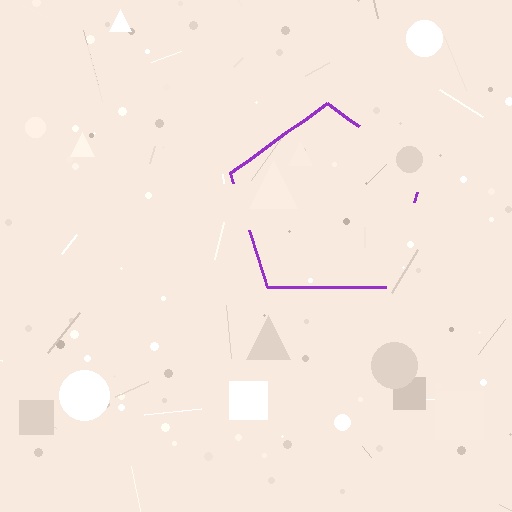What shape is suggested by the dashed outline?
The dashed outline suggests a pentagon.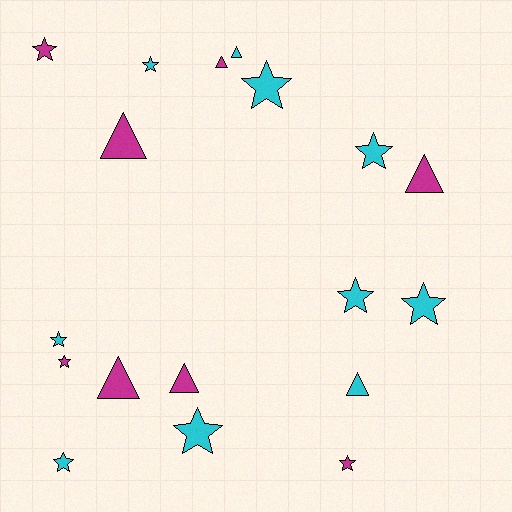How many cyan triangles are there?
There are 2 cyan triangles.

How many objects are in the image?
There are 18 objects.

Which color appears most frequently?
Cyan, with 10 objects.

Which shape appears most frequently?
Star, with 11 objects.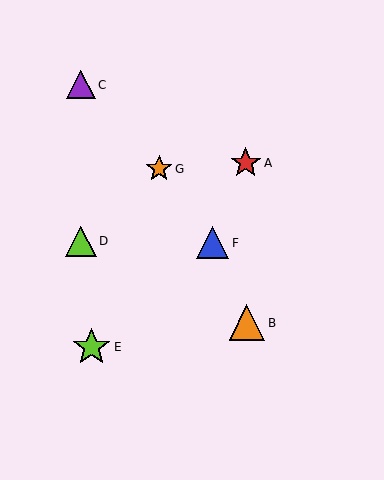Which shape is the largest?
The lime star (labeled E) is the largest.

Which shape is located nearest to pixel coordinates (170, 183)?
The orange star (labeled G) at (159, 169) is nearest to that location.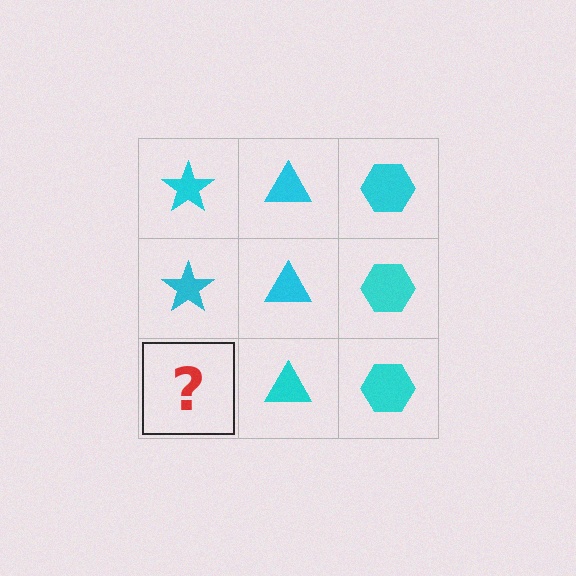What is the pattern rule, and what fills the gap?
The rule is that each column has a consistent shape. The gap should be filled with a cyan star.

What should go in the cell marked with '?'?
The missing cell should contain a cyan star.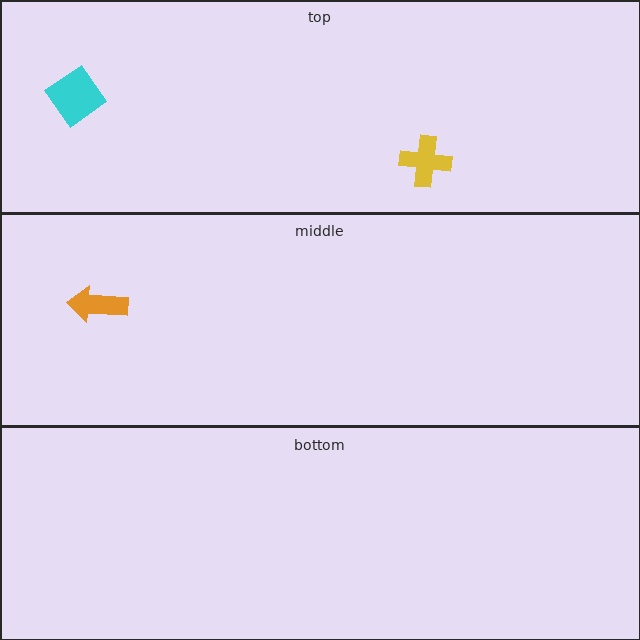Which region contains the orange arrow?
The middle region.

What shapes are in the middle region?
The orange arrow.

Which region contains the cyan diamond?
The top region.